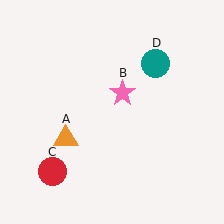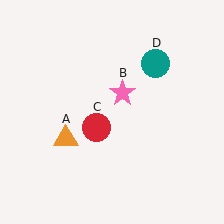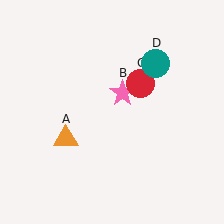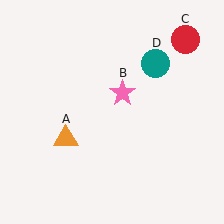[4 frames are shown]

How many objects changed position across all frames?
1 object changed position: red circle (object C).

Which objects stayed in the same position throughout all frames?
Orange triangle (object A) and pink star (object B) and teal circle (object D) remained stationary.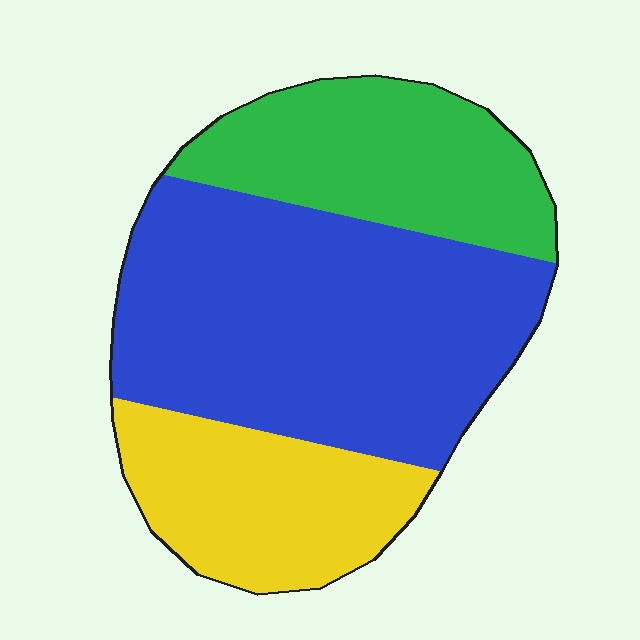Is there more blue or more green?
Blue.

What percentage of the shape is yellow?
Yellow covers roughly 25% of the shape.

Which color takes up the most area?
Blue, at roughly 50%.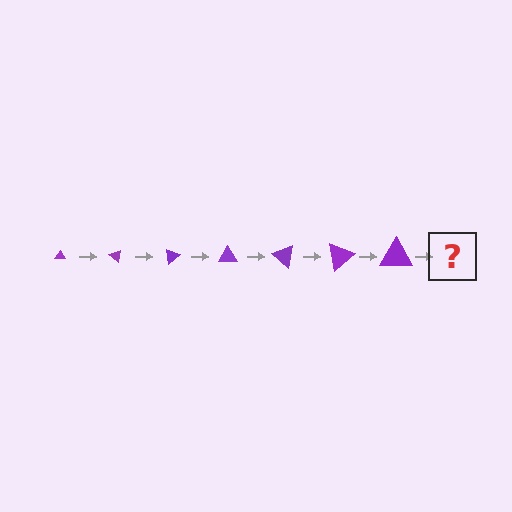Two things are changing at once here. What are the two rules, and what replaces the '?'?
The two rules are that the triangle grows larger each step and it rotates 40 degrees each step. The '?' should be a triangle, larger than the previous one and rotated 280 degrees from the start.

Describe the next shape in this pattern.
It should be a triangle, larger than the previous one and rotated 280 degrees from the start.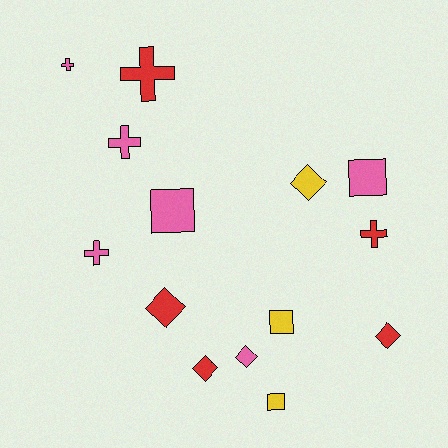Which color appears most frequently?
Pink, with 6 objects.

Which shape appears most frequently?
Diamond, with 5 objects.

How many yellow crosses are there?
There are no yellow crosses.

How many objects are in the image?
There are 14 objects.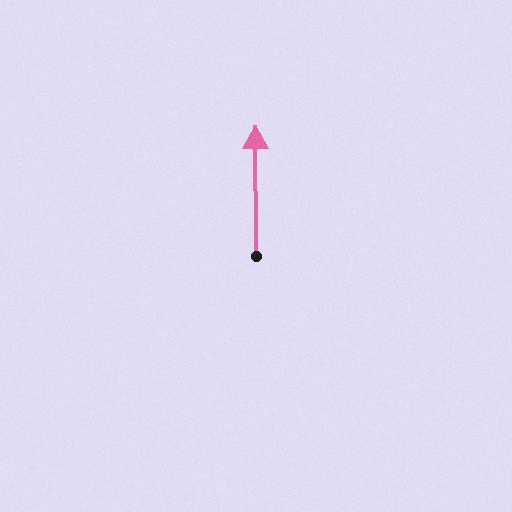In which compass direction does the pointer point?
North.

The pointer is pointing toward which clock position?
Roughly 12 o'clock.